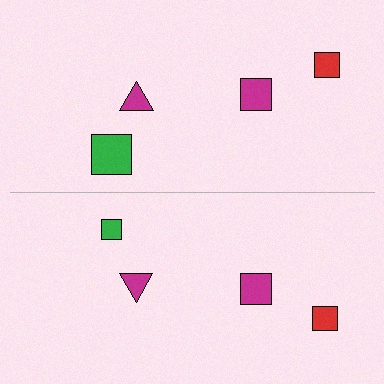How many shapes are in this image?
There are 8 shapes in this image.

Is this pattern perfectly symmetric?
No, the pattern is not perfectly symmetric. The green square on the bottom side has a different size than its mirror counterpart.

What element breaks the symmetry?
The green square on the bottom side has a different size than its mirror counterpart.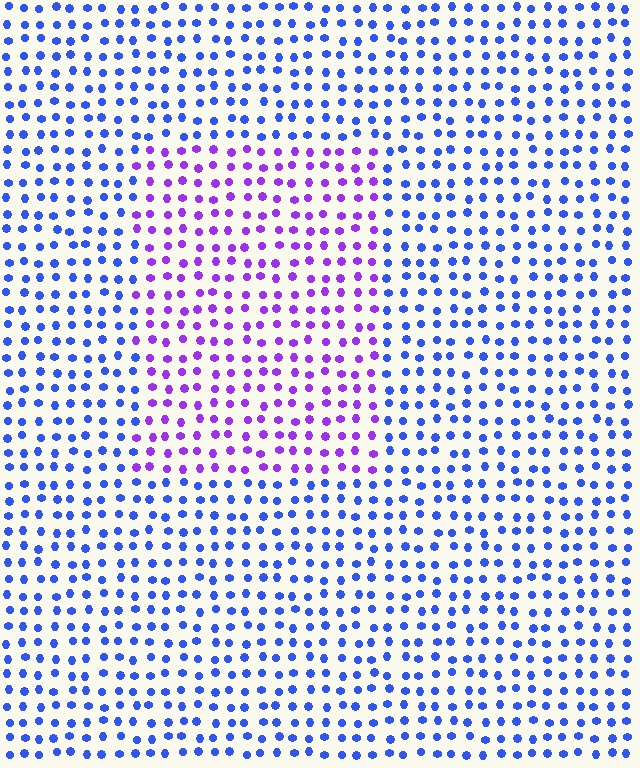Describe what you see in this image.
The image is filled with small blue elements in a uniform arrangement. A rectangle-shaped region is visible where the elements are tinted to a slightly different hue, forming a subtle color boundary.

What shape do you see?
I see a rectangle.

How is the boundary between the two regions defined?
The boundary is defined purely by a slight shift in hue (about 47 degrees). Spacing, size, and orientation are identical on both sides.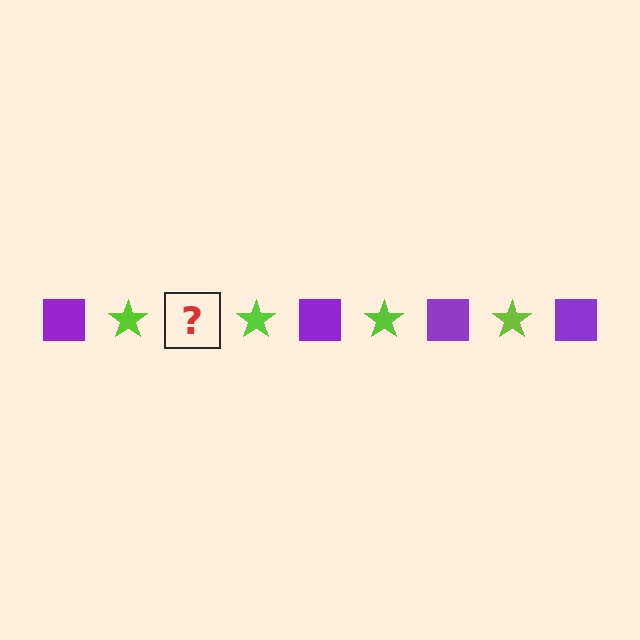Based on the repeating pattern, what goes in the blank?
The blank should be a purple square.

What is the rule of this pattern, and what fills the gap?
The rule is that the pattern alternates between purple square and lime star. The gap should be filled with a purple square.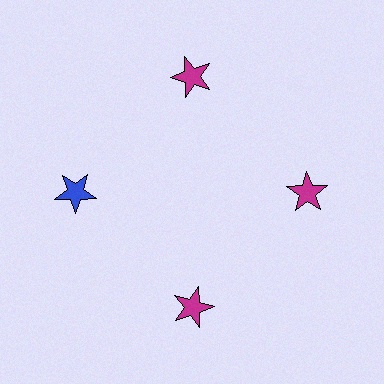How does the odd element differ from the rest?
It has a different color: blue instead of magenta.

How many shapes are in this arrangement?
There are 4 shapes arranged in a ring pattern.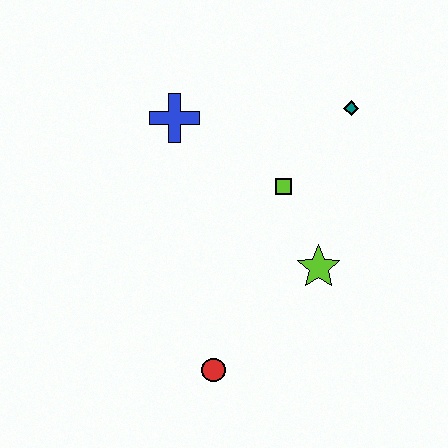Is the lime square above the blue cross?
No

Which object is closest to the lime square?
The lime star is closest to the lime square.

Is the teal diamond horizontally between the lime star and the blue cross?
No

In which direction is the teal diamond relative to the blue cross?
The teal diamond is to the right of the blue cross.